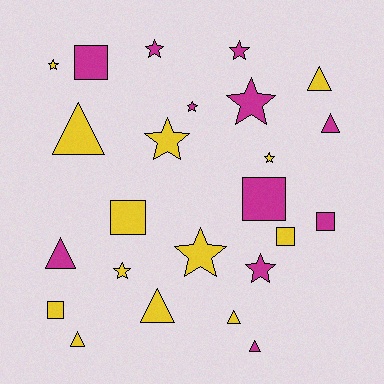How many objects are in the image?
There are 24 objects.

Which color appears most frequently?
Yellow, with 13 objects.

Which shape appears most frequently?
Star, with 10 objects.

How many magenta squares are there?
There are 3 magenta squares.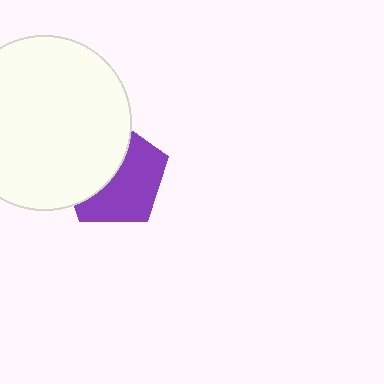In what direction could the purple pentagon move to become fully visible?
The purple pentagon could move right. That would shift it out from behind the white circle entirely.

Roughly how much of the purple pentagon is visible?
About half of it is visible (roughly 55%).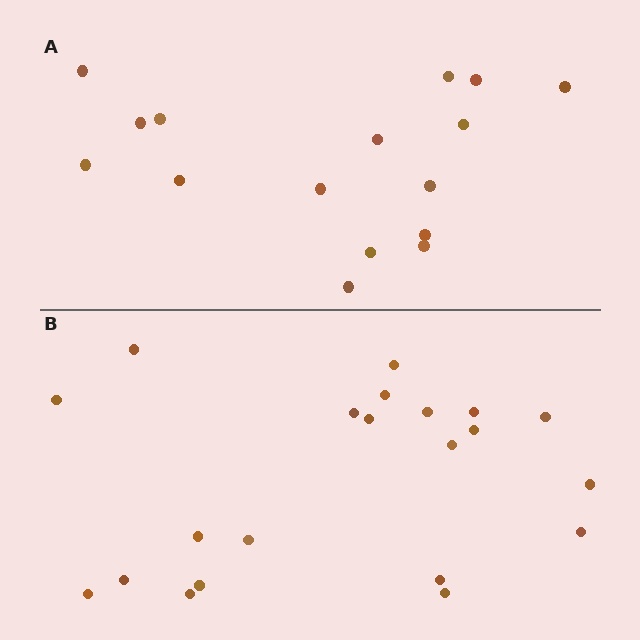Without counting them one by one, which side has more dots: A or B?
Region B (the bottom region) has more dots.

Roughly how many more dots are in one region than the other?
Region B has about 5 more dots than region A.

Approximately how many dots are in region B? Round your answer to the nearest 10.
About 20 dots. (The exact count is 21, which rounds to 20.)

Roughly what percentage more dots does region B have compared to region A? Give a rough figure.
About 30% more.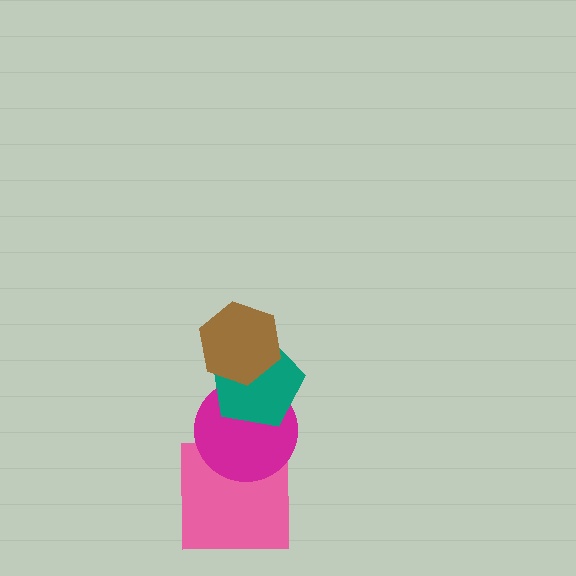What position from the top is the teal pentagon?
The teal pentagon is 2nd from the top.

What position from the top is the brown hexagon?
The brown hexagon is 1st from the top.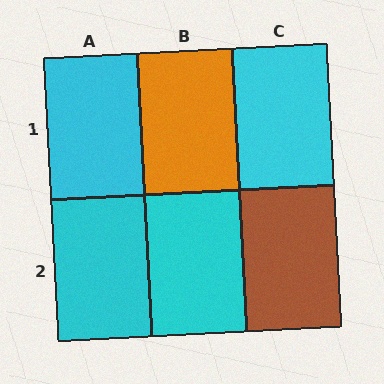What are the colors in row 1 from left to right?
Cyan, orange, cyan.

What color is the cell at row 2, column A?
Cyan.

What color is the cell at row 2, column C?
Brown.